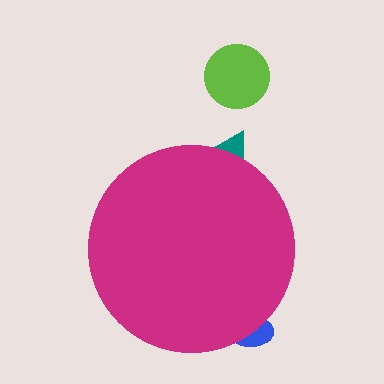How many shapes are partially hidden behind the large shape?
2 shapes are partially hidden.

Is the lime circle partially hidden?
No, the lime circle is fully visible.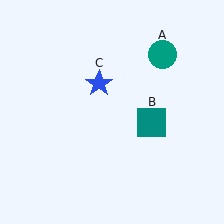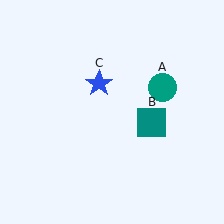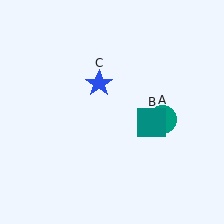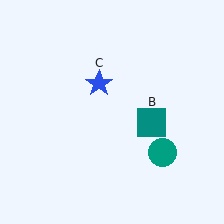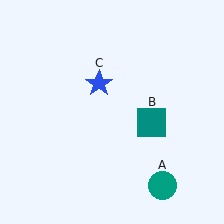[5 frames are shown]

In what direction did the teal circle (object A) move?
The teal circle (object A) moved down.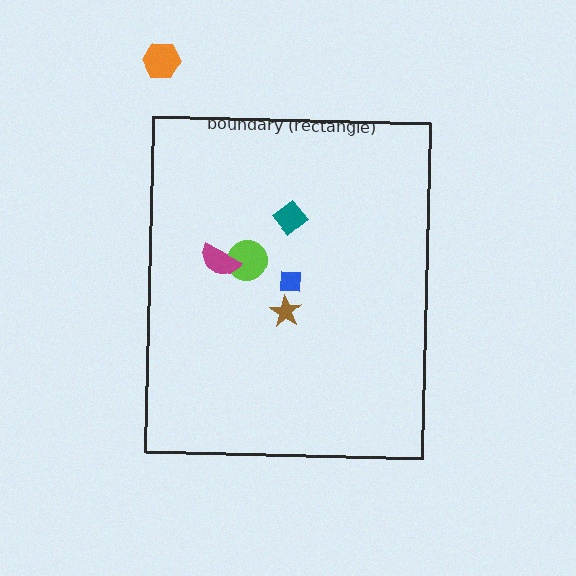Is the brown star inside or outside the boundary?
Inside.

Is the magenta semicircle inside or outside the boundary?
Inside.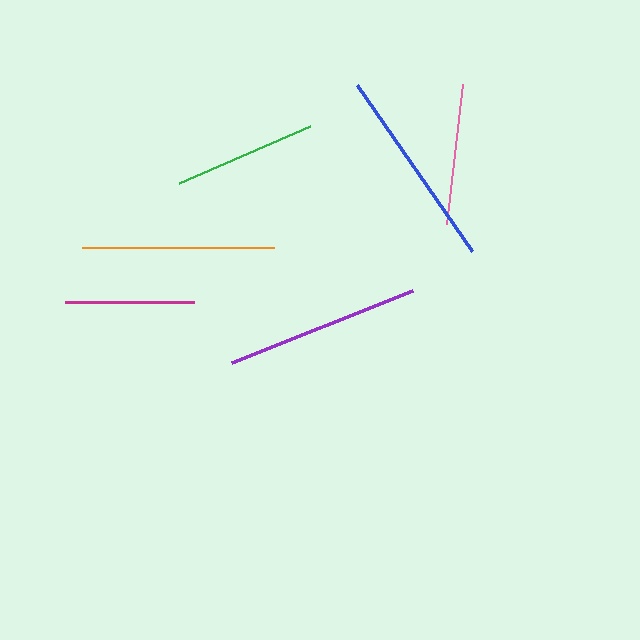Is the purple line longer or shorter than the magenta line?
The purple line is longer than the magenta line.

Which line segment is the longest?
The blue line is the longest at approximately 202 pixels.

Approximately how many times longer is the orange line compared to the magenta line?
The orange line is approximately 1.5 times the length of the magenta line.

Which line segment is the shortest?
The magenta line is the shortest at approximately 129 pixels.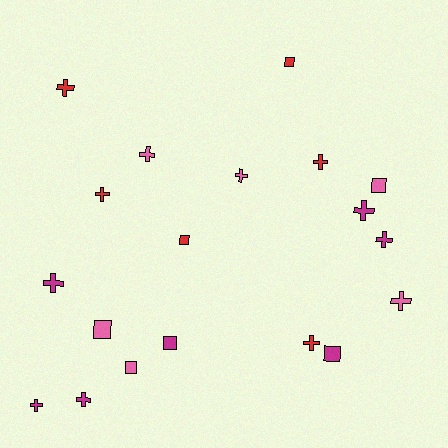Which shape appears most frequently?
Cross, with 12 objects.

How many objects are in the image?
There are 19 objects.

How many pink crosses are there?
There are 3 pink crosses.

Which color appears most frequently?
Magenta, with 7 objects.